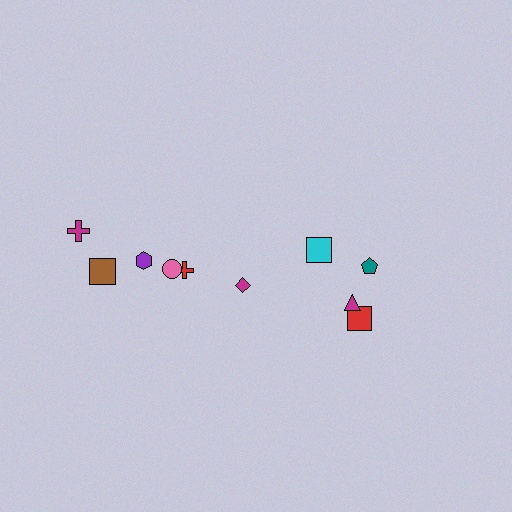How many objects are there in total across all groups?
There are 10 objects.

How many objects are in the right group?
There are 4 objects.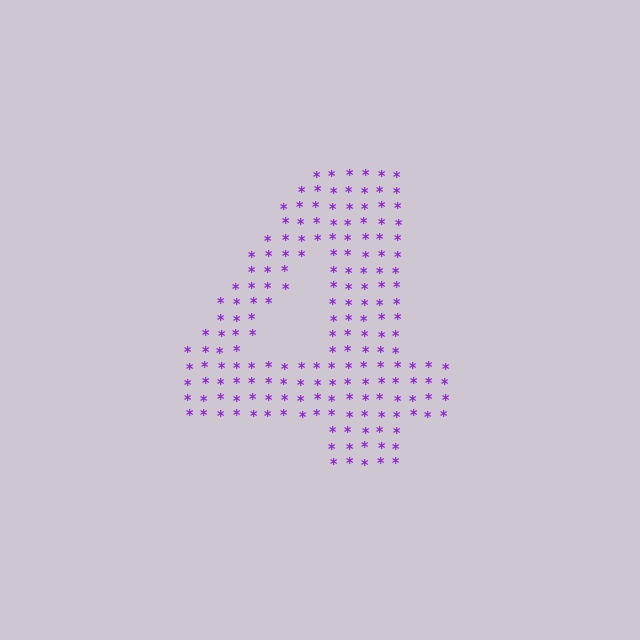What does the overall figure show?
The overall figure shows the digit 4.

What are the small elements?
The small elements are asterisks.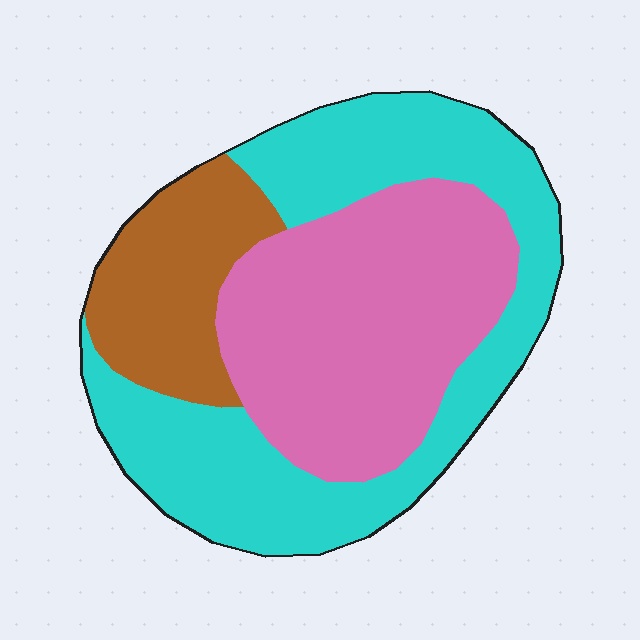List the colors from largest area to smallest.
From largest to smallest: cyan, pink, brown.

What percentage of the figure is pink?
Pink covers around 40% of the figure.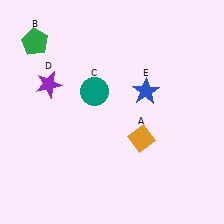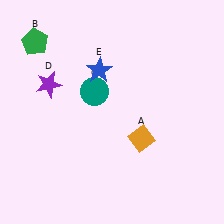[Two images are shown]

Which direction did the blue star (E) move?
The blue star (E) moved left.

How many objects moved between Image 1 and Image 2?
1 object moved between the two images.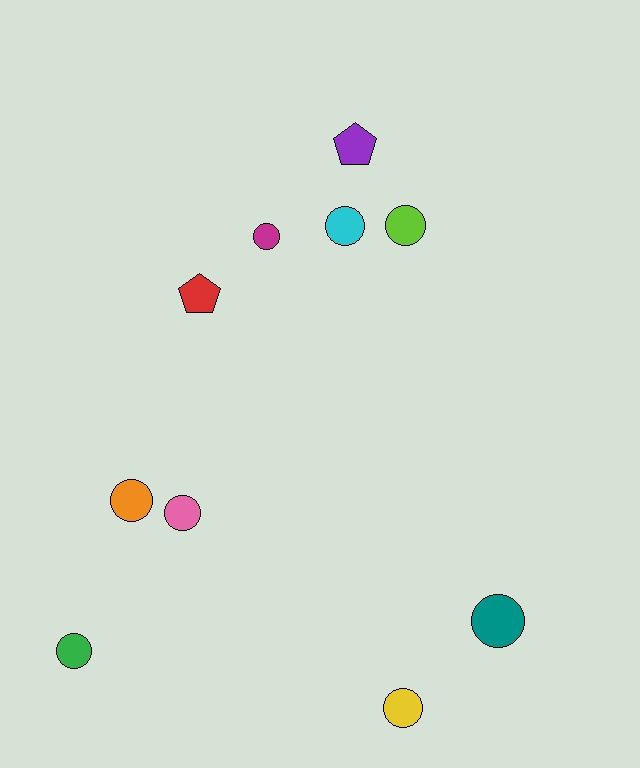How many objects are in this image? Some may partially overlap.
There are 10 objects.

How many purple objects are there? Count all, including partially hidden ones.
There is 1 purple object.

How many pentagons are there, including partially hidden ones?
There are 2 pentagons.